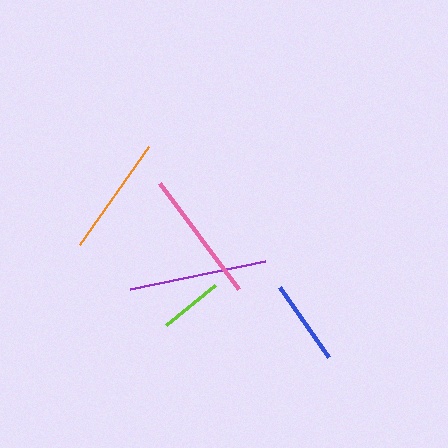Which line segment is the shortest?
The lime line is the shortest at approximately 63 pixels.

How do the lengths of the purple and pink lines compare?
The purple and pink lines are approximately the same length.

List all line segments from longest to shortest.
From longest to shortest: purple, pink, orange, blue, lime.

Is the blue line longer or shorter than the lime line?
The blue line is longer than the lime line.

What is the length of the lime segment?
The lime segment is approximately 63 pixels long.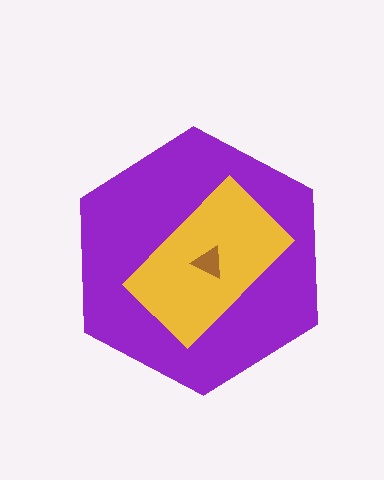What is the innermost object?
The brown triangle.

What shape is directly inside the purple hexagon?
The yellow rectangle.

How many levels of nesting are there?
3.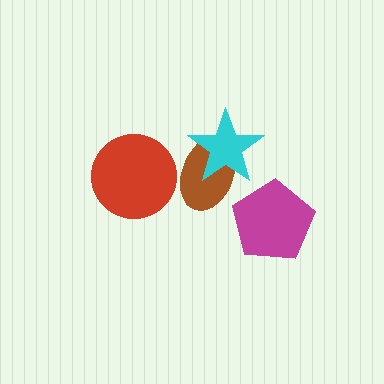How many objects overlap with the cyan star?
1 object overlaps with the cyan star.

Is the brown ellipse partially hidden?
Yes, it is partially covered by another shape.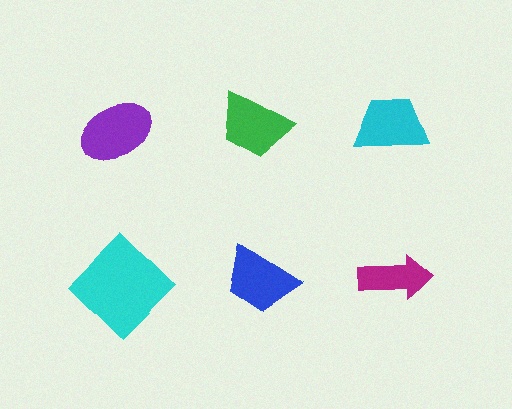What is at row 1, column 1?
A purple ellipse.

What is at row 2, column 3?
A magenta arrow.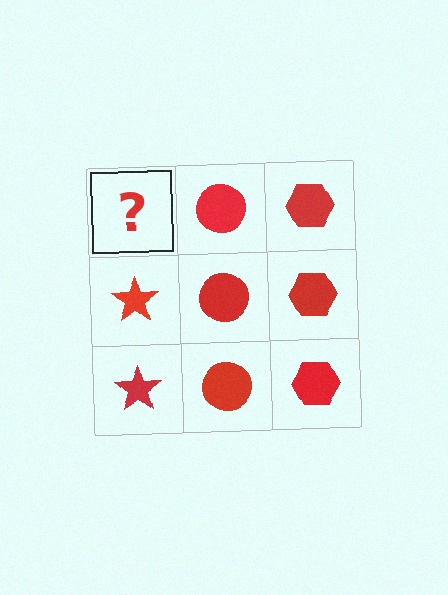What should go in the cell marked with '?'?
The missing cell should contain a red star.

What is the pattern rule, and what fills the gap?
The rule is that each column has a consistent shape. The gap should be filled with a red star.